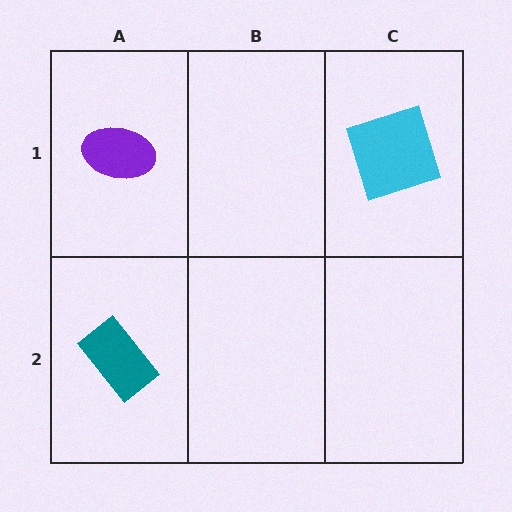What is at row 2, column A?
A teal rectangle.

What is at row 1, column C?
A cyan square.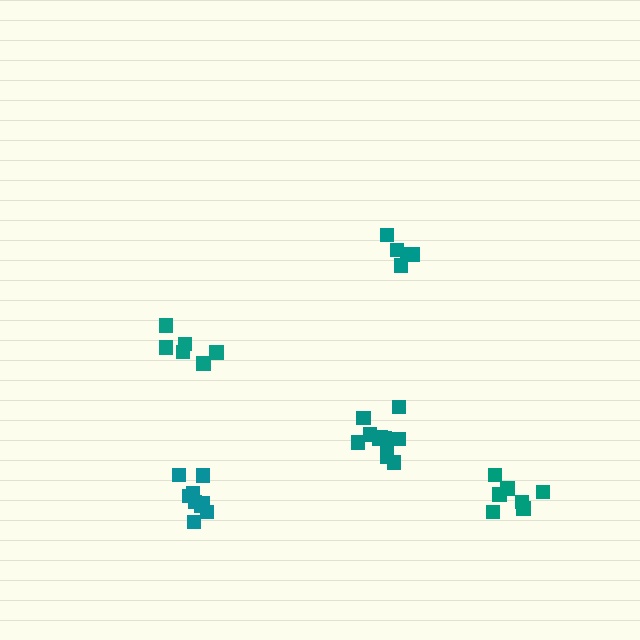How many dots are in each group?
Group 1: 11 dots, Group 2: 6 dots, Group 3: 7 dots, Group 4: 9 dots, Group 5: 5 dots (38 total).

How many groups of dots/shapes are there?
There are 5 groups.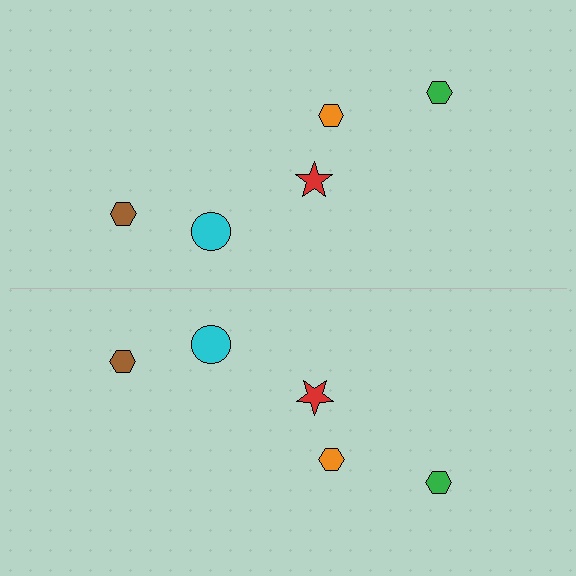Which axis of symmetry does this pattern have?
The pattern has a horizontal axis of symmetry running through the center of the image.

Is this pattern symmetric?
Yes, this pattern has bilateral (reflection) symmetry.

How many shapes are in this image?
There are 10 shapes in this image.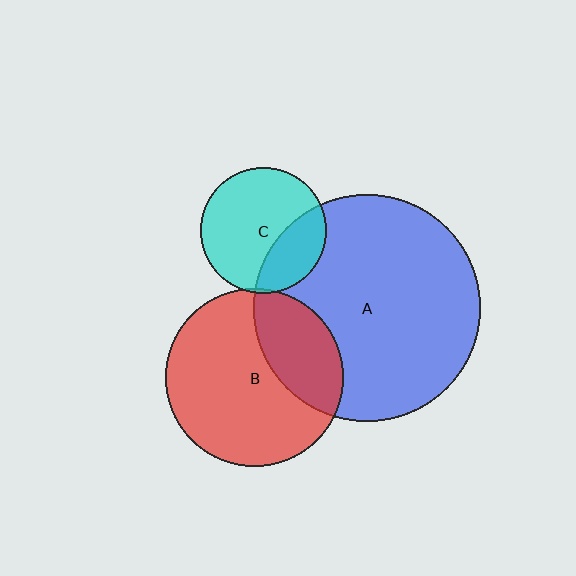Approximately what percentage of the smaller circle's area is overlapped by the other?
Approximately 30%.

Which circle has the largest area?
Circle A (blue).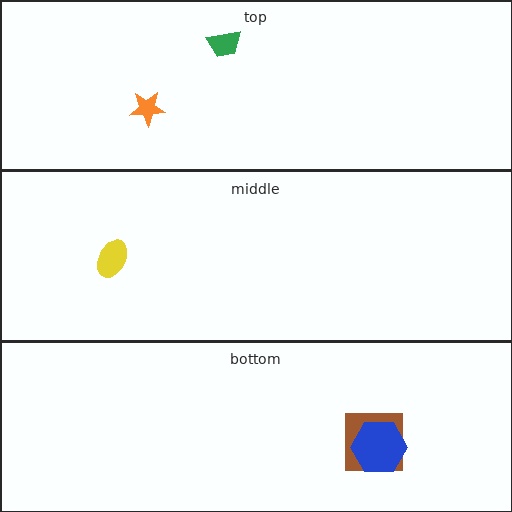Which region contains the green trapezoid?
The top region.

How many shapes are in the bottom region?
2.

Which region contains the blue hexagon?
The bottom region.